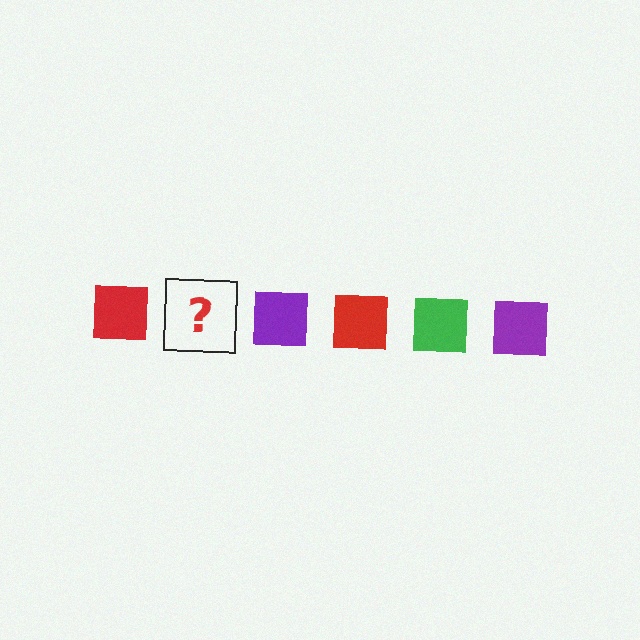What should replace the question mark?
The question mark should be replaced with a green square.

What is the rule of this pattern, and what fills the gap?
The rule is that the pattern cycles through red, green, purple squares. The gap should be filled with a green square.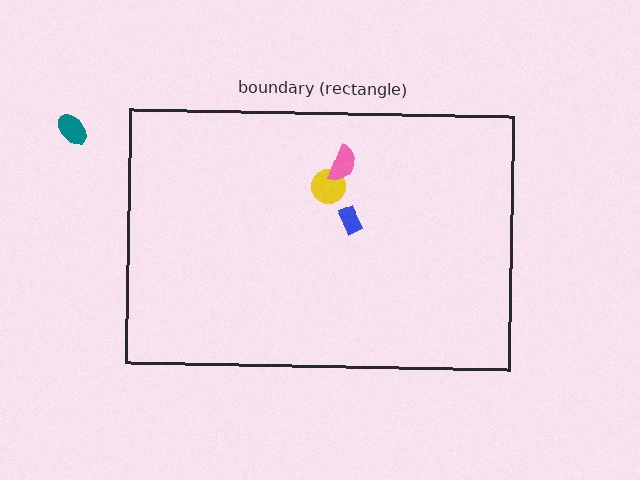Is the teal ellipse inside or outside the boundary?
Outside.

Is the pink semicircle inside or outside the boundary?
Inside.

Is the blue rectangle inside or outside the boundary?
Inside.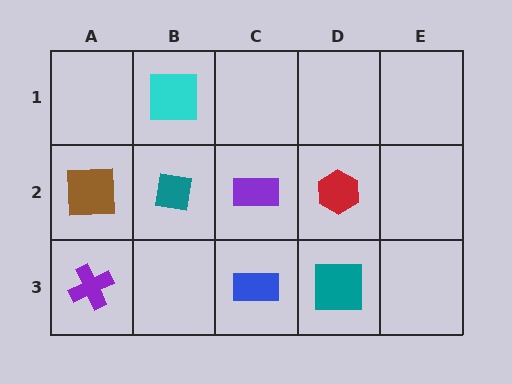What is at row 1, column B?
A cyan square.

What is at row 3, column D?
A teal square.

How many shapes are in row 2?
4 shapes.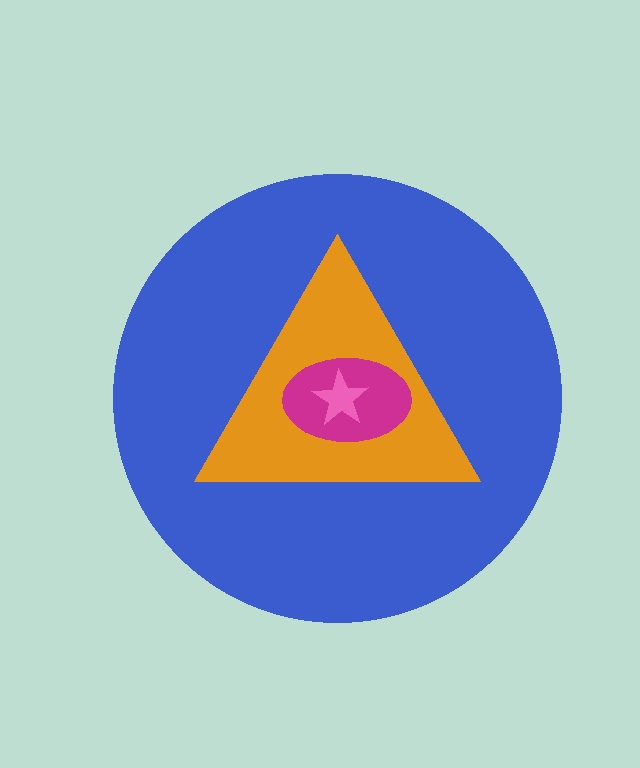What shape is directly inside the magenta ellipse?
The pink star.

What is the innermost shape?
The pink star.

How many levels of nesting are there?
4.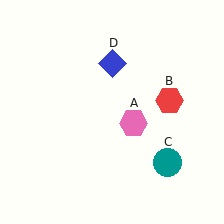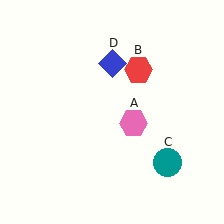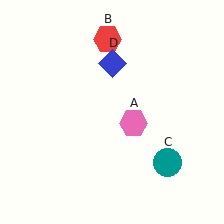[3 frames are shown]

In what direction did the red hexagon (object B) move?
The red hexagon (object B) moved up and to the left.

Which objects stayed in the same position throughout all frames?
Pink hexagon (object A) and teal circle (object C) and blue diamond (object D) remained stationary.